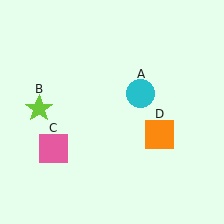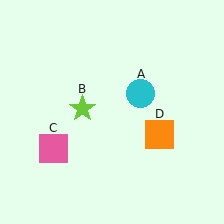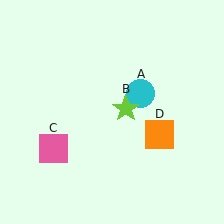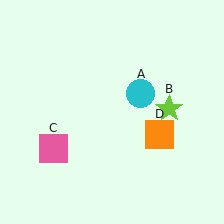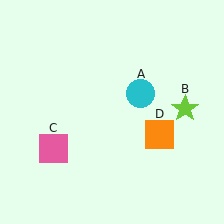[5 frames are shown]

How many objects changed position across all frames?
1 object changed position: lime star (object B).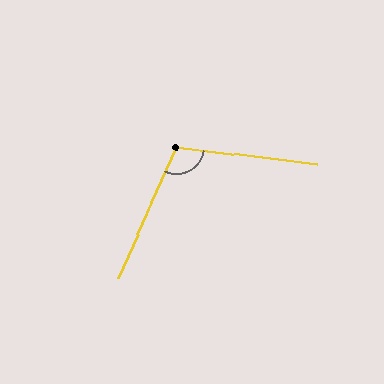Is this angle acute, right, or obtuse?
It is obtuse.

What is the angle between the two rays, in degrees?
Approximately 107 degrees.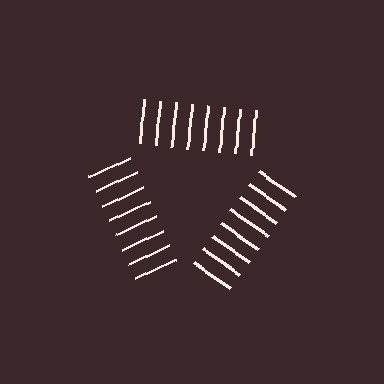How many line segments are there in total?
24 — 8 along each of the 3 edges.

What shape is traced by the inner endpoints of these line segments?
An illusory triangle — the line segments terminate on its edges but no continuous stroke is drawn.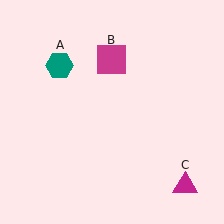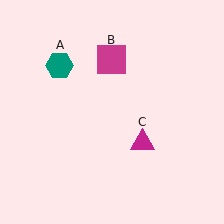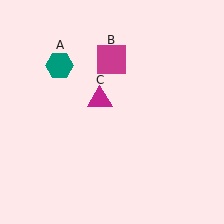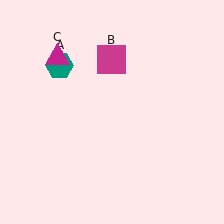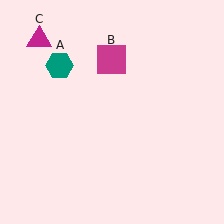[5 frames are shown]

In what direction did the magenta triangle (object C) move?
The magenta triangle (object C) moved up and to the left.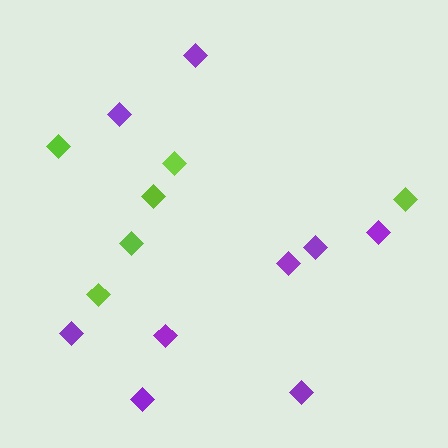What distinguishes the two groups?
There are 2 groups: one group of purple diamonds (9) and one group of lime diamonds (6).